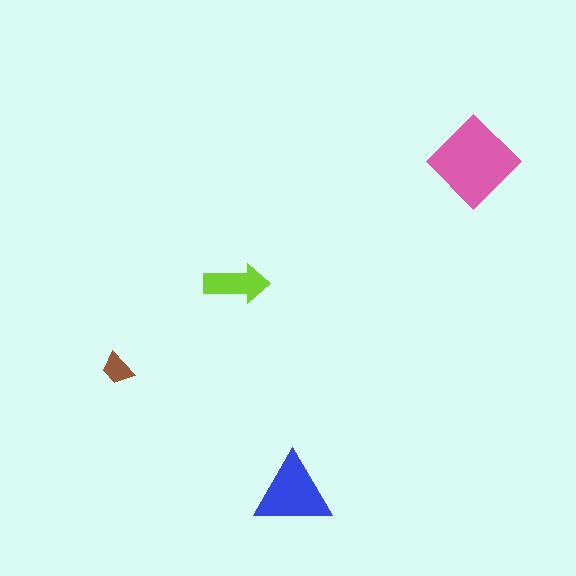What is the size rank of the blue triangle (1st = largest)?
2nd.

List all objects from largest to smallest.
The pink diamond, the blue triangle, the lime arrow, the brown trapezoid.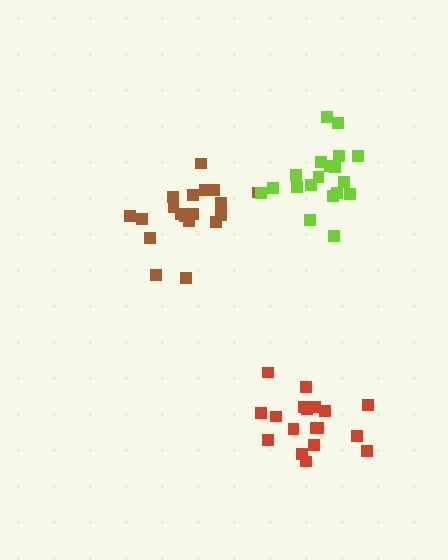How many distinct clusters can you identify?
There are 3 distinct clusters.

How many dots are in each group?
Group 1: 19 dots, Group 2: 19 dots, Group 3: 18 dots (56 total).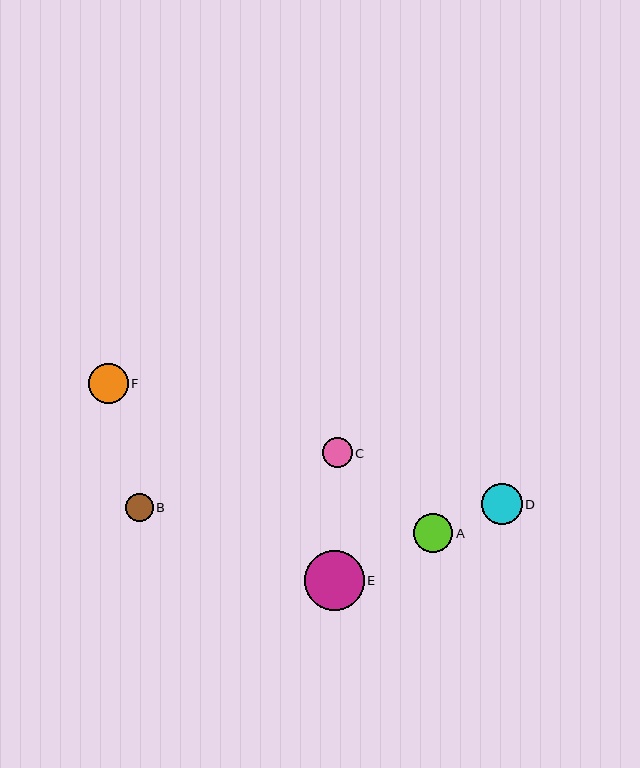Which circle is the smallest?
Circle B is the smallest with a size of approximately 27 pixels.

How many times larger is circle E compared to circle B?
Circle E is approximately 2.2 times the size of circle B.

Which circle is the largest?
Circle E is the largest with a size of approximately 60 pixels.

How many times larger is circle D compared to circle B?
Circle D is approximately 1.5 times the size of circle B.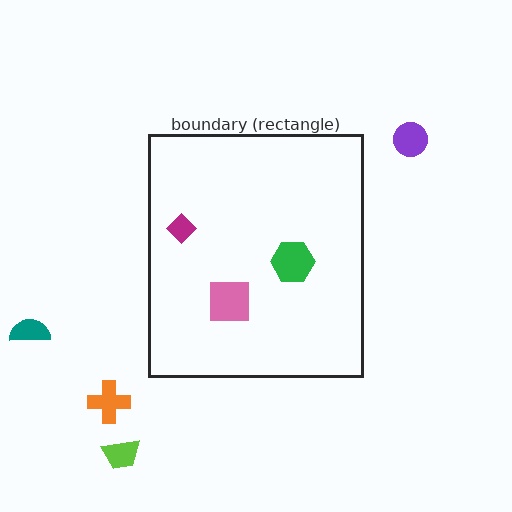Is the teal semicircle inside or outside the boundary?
Outside.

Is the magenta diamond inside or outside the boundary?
Inside.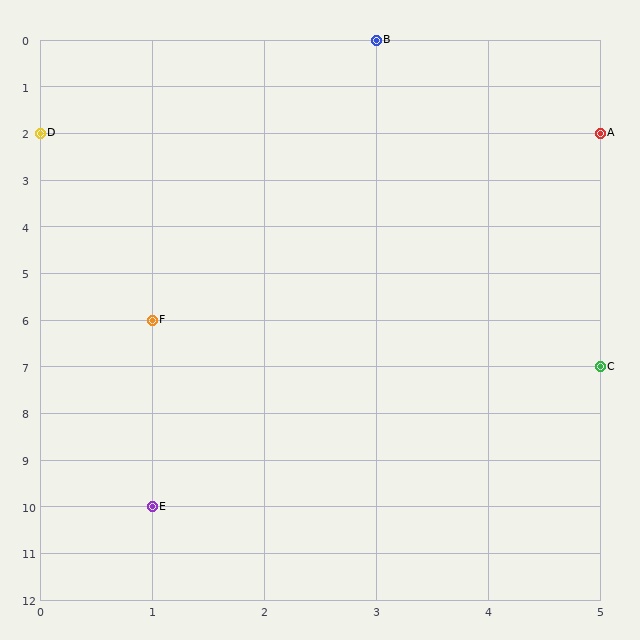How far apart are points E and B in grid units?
Points E and B are 2 columns and 10 rows apart (about 10.2 grid units diagonally).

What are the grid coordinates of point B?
Point B is at grid coordinates (3, 0).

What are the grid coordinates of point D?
Point D is at grid coordinates (0, 2).